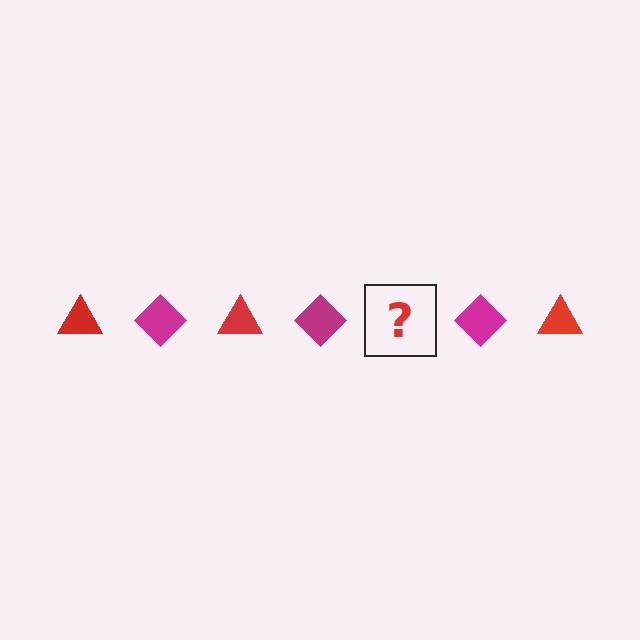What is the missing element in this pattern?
The missing element is a red triangle.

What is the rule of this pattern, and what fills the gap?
The rule is that the pattern alternates between red triangle and magenta diamond. The gap should be filled with a red triangle.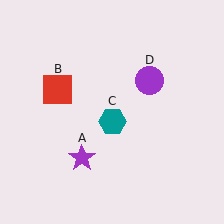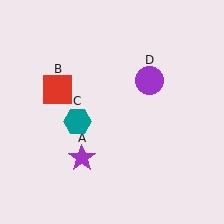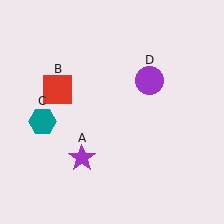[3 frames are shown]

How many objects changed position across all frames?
1 object changed position: teal hexagon (object C).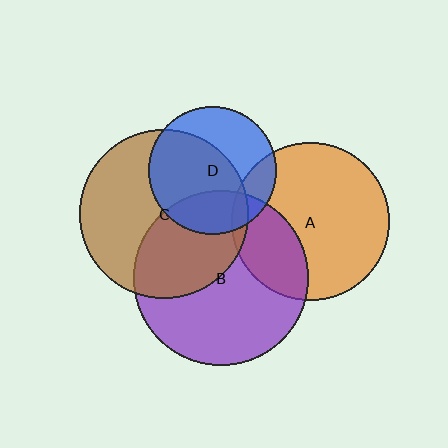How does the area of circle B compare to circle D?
Approximately 1.9 times.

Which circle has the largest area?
Circle B (purple).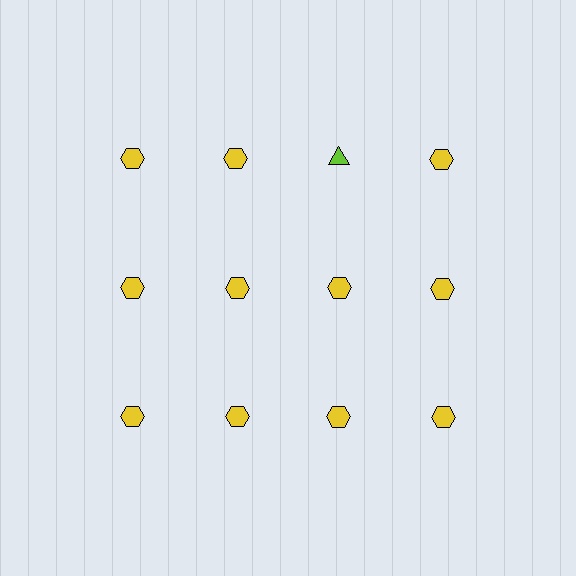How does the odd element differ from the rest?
It differs in both color (lime instead of yellow) and shape (triangle instead of hexagon).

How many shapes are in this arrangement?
There are 12 shapes arranged in a grid pattern.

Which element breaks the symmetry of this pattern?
The lime triangle in the top row, center column breaks the symmetry. All other shapes are yellow hexagons.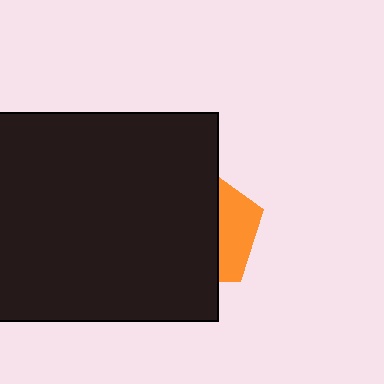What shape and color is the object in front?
The object in front is a black rectangle.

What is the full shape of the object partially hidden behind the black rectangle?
The partially hidden object is an orange pentagon.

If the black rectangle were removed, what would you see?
You would see the complete orange pentagon.